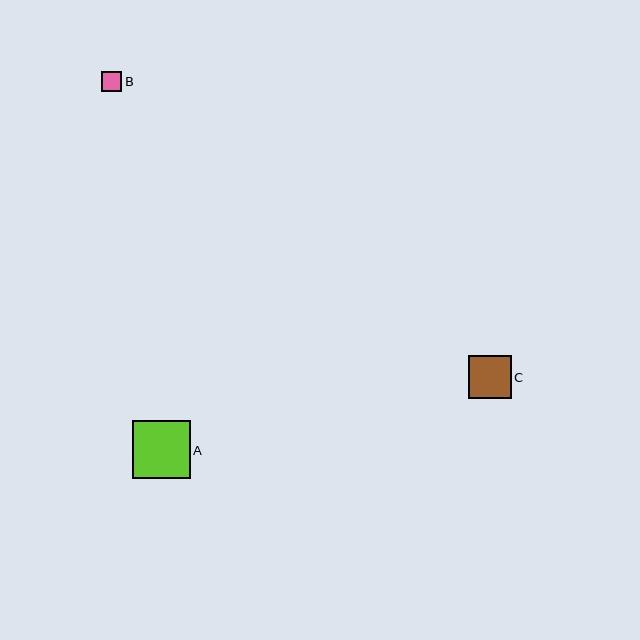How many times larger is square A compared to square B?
Square A is approximately 2.8 times the size of square B.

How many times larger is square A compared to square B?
Square A is approximately 2.8 times the size of square B.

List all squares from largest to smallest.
From largest to smallest: A, C, B.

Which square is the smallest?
Square B is the smallest with a size of approximately 20 pixels.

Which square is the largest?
Square A is the largest with a size of approximately 58 pixels.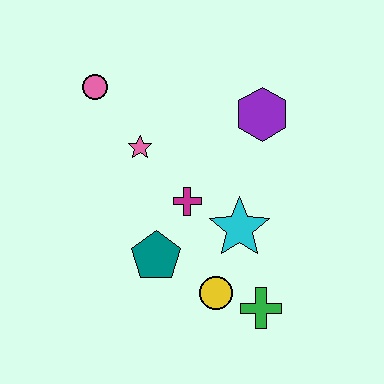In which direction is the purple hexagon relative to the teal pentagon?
The purple hexagon is above the teal pentagon.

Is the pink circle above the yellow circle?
Yes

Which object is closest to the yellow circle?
The green cross is closest to the yellow circle.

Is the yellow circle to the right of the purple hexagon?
No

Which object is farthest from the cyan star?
The pink circle is farthest from the cyan star.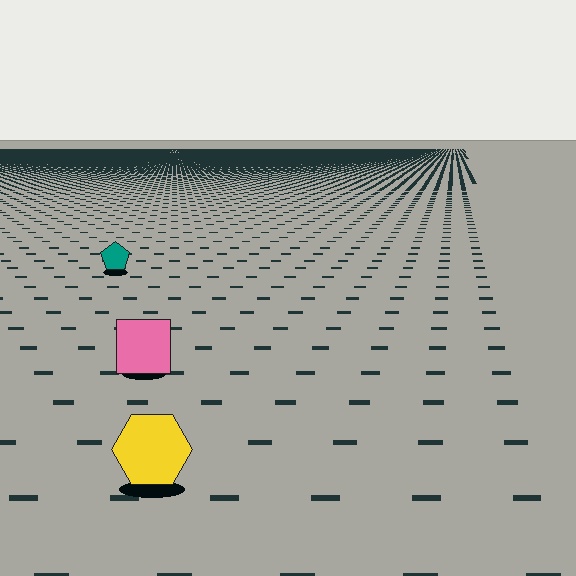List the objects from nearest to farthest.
From nearest to farthest: the yellow hexagon, the pink square, the teal pentagon.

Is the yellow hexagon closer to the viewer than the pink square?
Yes. The yellow hexagon is closer — you can tell from the texture gradient: the ground texture is coarser near it.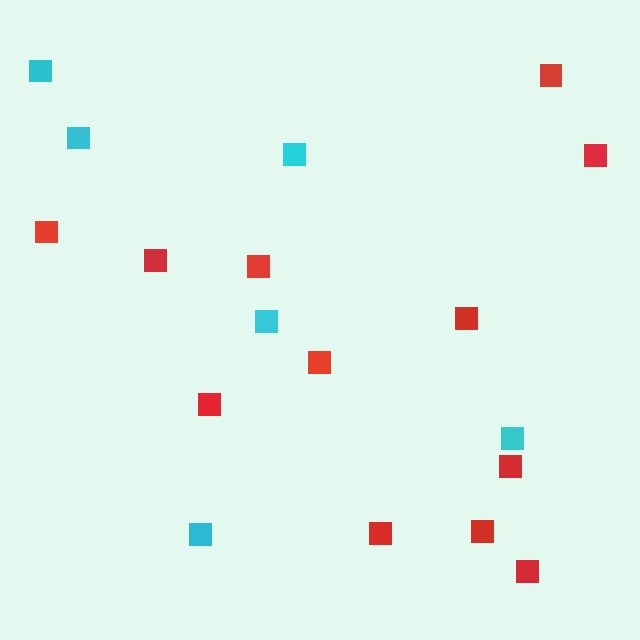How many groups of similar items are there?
There are 2 groups: one group of cyan squares (6) and one group of red squares (12).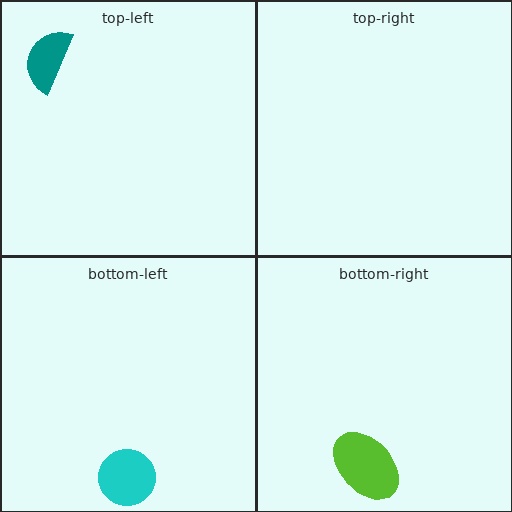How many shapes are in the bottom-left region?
1.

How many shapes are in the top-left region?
1.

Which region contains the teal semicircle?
The top-left region.